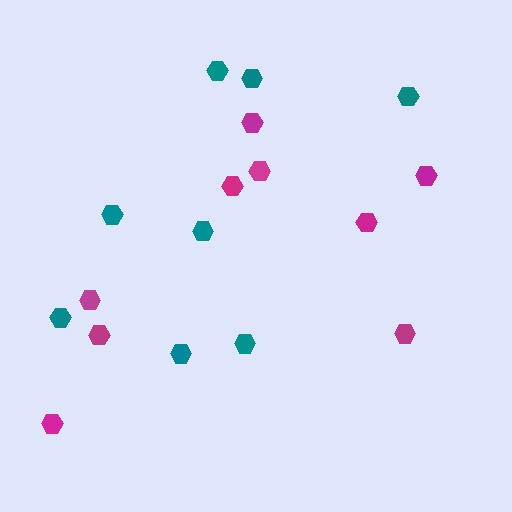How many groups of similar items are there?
There are 2 groups: one group of teal hexagons (8) and one group of magenta hexagons (9).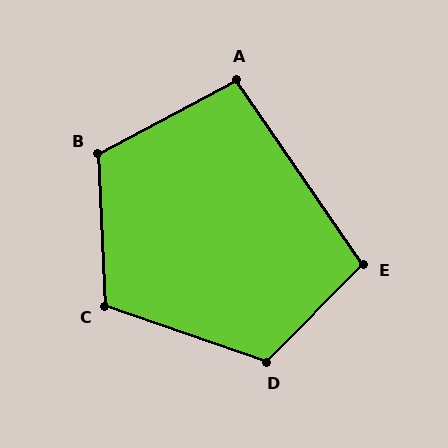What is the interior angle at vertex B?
Approximately 115 degrees (obtuse).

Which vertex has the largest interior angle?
D, at approximately 115 degrees.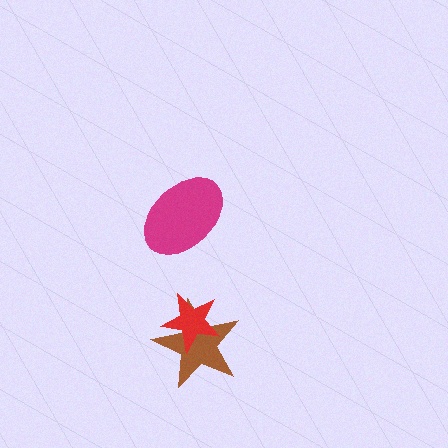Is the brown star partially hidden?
Yes, it is partially covered by another shape.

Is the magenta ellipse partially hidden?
No, no other shape covers it.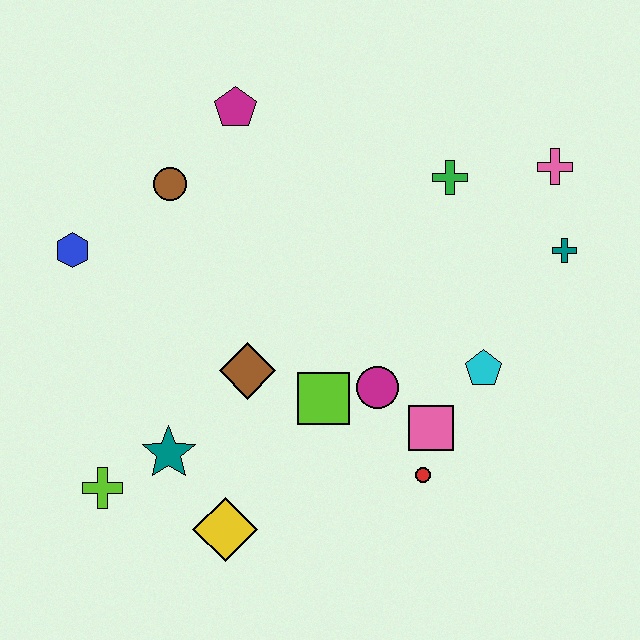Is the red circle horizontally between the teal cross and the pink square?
No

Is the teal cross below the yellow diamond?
No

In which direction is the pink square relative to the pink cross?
The pink square is below the pink cross.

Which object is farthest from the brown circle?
The teal cross is farthest from the brown circle.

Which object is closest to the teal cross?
The pink cross is closest to the teal cross.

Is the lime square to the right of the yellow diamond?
Yes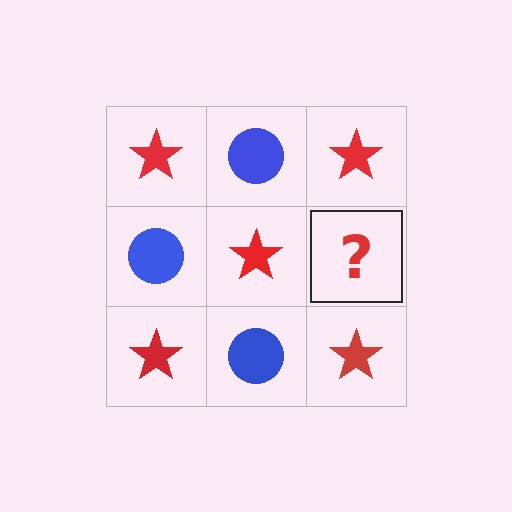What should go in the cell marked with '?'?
The missing cell should contain a blue circle.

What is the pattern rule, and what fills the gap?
The rule is that it alternates red star and blue circle in a checkerboard pattern. The gap should be filled with a blue circle.